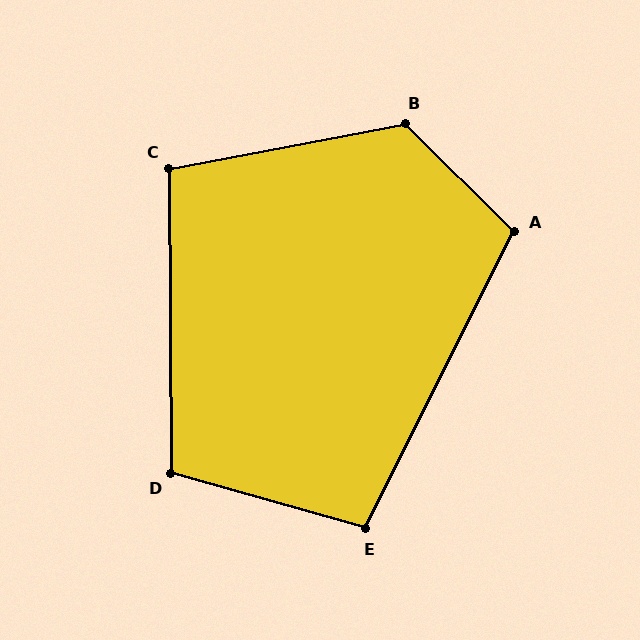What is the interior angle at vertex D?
Approximately 106 degrees (obtuse).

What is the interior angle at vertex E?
Approximately 101 degrees (obtuse).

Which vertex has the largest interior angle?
B, at approximately 125 degrees.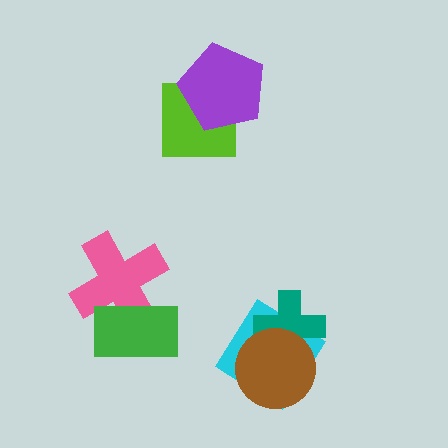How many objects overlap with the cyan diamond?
2 objects overlap with the cyan diamond.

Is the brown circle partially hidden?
No, no other shape covers it.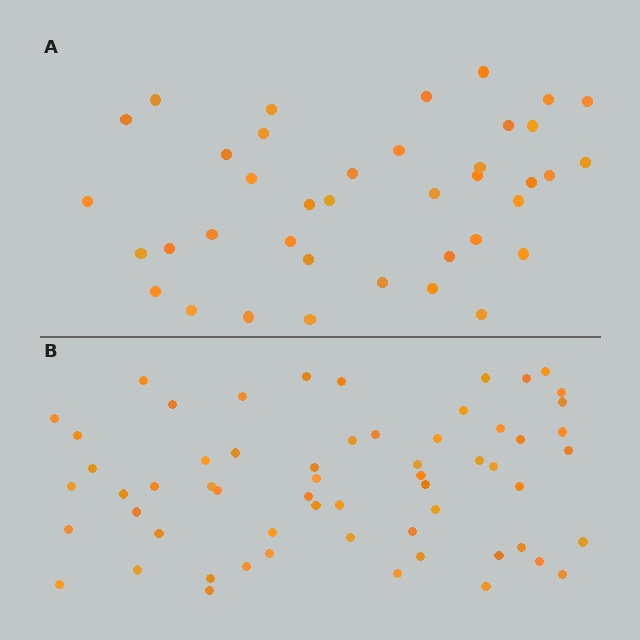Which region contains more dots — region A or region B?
Region B (the bottom region) has more dots.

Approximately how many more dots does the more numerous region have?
Region B has approximately 20 more dots than region A.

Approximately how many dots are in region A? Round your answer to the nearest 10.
About 40 dots. (The exact count is 39, which rounds to 40.)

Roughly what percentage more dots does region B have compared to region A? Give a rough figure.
About 55% more.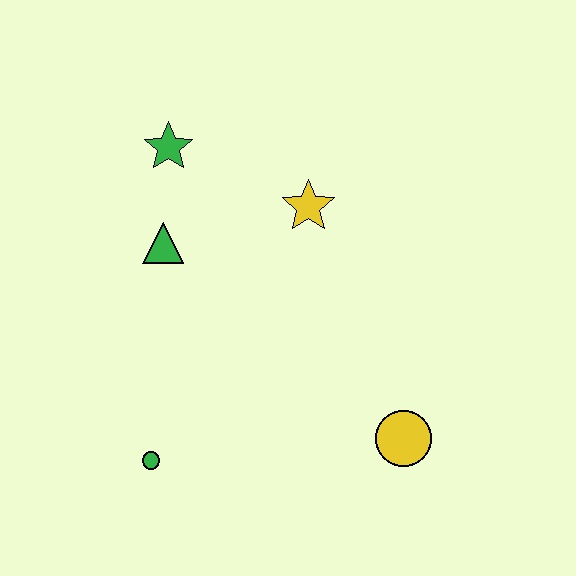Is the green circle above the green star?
No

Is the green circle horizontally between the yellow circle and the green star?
No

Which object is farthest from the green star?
The yellow circle is farthest from the green star.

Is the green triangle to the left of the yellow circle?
Yes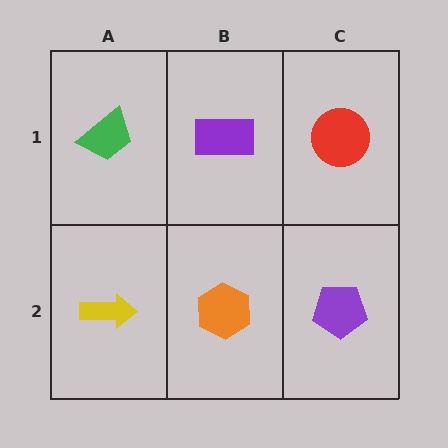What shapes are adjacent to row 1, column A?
A yellow arrow (row 2, column A), a purple rectangle (row 1, column B).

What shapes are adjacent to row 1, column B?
An orange hexagon (row 2, column B), a green trapezoid (row 1, column A), a red circle (row 1, column C).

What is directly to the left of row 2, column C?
An orange hexagon.